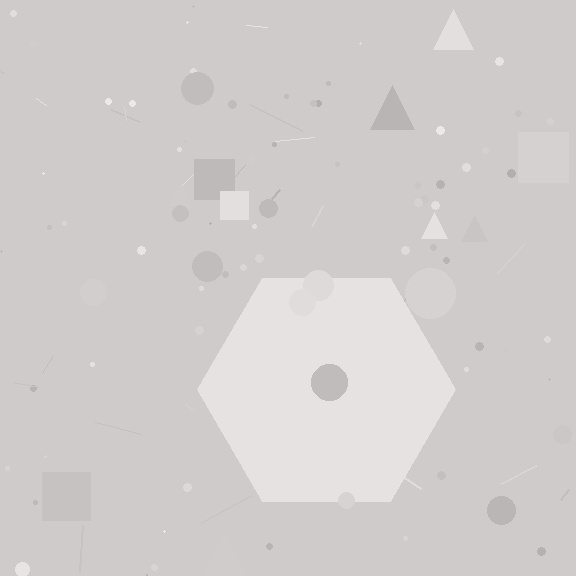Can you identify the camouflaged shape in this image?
The camouflaged shape is a hexagon.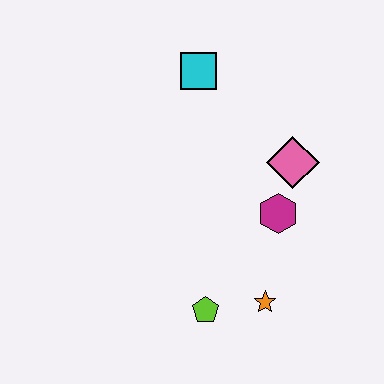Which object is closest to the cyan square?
The pink diamond is closest to the cyan square.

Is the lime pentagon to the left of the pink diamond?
Yes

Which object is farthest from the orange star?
The cyan square is farthest from the orange star.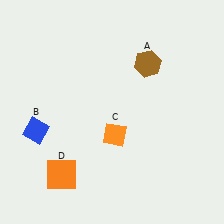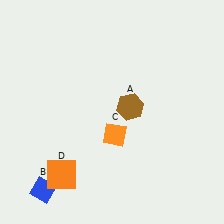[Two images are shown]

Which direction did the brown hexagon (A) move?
The brown hexagon (A) moved down.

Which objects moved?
The objects that moved are: the brown hexagon (A), the blue diamond (B).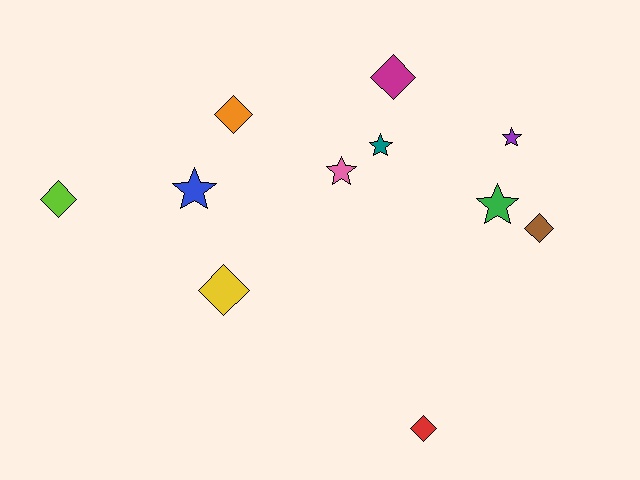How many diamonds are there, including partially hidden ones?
There are 6 diamonds.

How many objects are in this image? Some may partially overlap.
There are 11 objects.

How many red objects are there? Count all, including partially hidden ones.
There is 1 red object.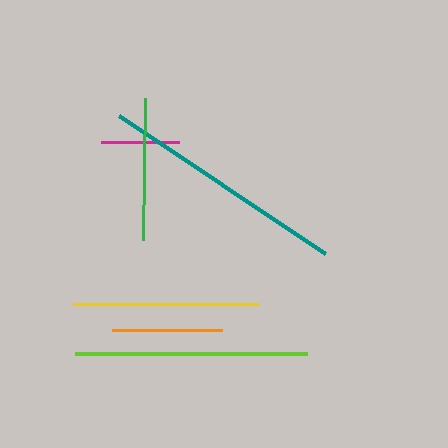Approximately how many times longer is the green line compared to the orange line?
The green line is approximately 1.3 times the length of the orange line.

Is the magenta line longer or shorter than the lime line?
The lime line is longer than the magenta line.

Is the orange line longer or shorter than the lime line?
The lime line is longer than the orange line.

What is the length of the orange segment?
The orange segment is approximately 110 pixels long.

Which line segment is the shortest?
The magenta line is the shortest at approximately 78 pixels.